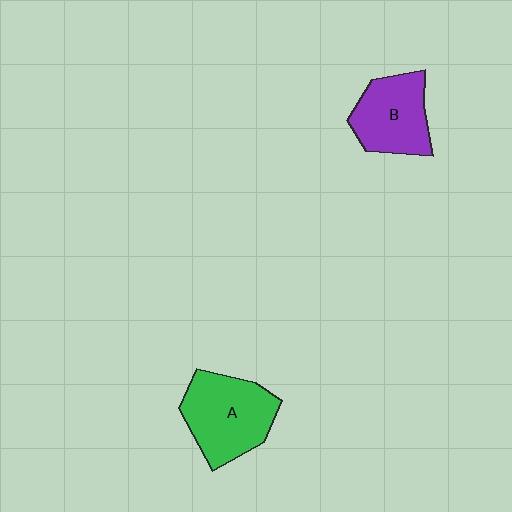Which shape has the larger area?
Shape A (green).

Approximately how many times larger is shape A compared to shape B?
Approximately 1.2 times.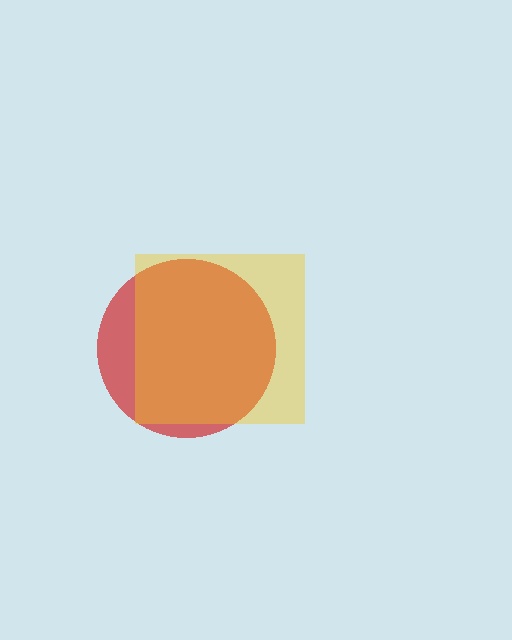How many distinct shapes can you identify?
There are 2 distinct shapes: a red circle, a yellow square.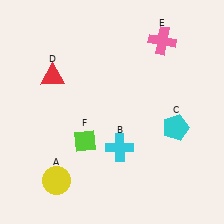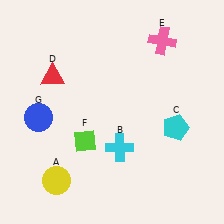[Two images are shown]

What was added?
A blue circle (G) was added in Image 2.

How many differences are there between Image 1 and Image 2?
There is 1 difference between the two images.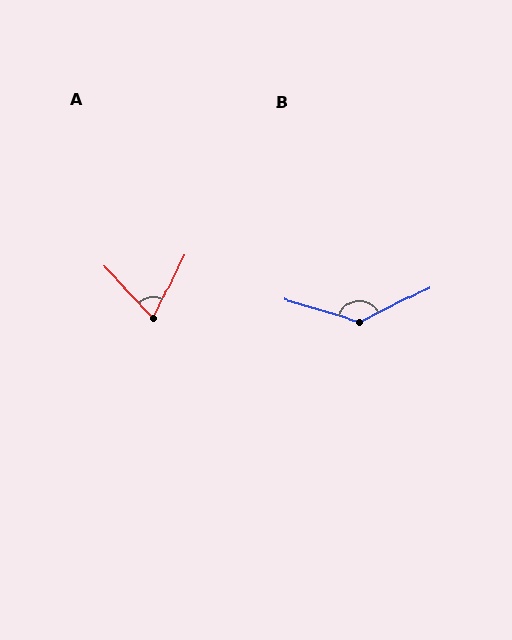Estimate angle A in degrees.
Approximately 69 degrees.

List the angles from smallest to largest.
A (69°), B (137°).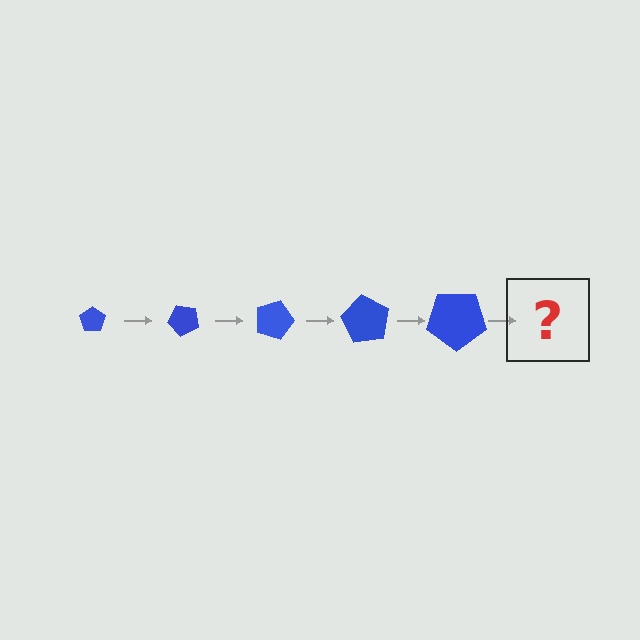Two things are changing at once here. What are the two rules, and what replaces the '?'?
The two rules are that the pentagon grows larger each step and it rotates 45 degrees each step. The '?' should be a pentagon, larger than the previous one and rotated 225 degrees from the start.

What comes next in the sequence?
The next element should be a pentagon, larger than the previous one and rotated 225 degrees from the start.